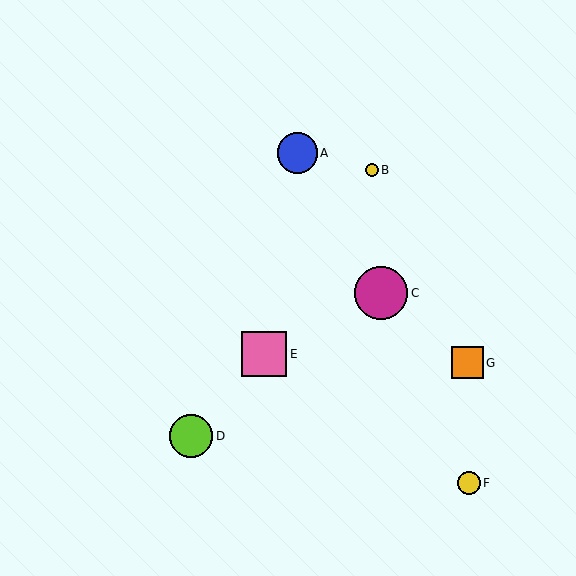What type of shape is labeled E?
Shape E is a pink square.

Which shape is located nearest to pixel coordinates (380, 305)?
The magenta circle (labeled C) at (381, 293) is nearest to that location.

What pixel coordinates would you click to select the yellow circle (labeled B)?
Click at (372, 170) to select the yellow circle B.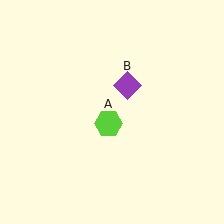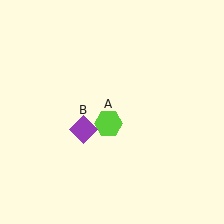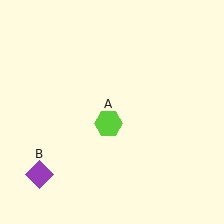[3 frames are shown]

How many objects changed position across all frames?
1 object changed position: purple diamond (object B).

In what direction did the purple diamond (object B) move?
The purple diamond (object B) moved down and to the left.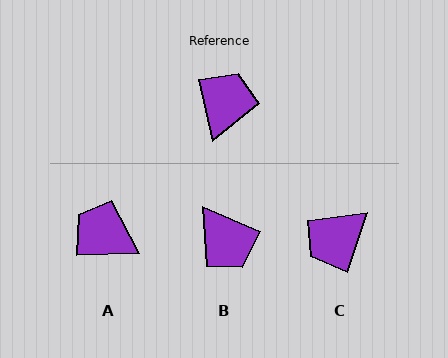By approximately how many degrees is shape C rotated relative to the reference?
Approximately 149 degrees counter-clockwise.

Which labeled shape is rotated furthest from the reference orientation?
C, about 149 degrees away.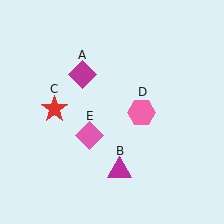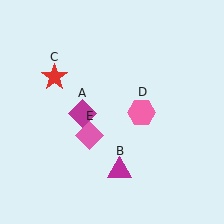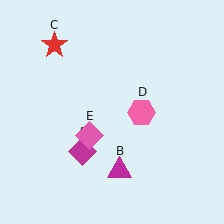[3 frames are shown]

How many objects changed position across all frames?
2 objects changed position: magenta diamond (object A), red star (object C).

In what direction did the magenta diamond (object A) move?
The magenta diamond (object A) moved down.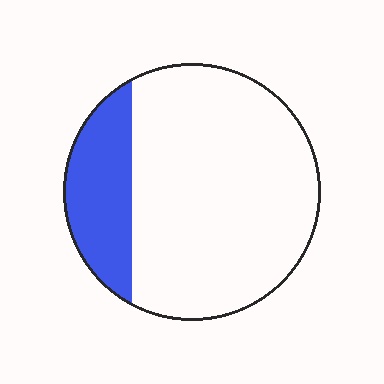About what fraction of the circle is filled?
About one fifth (1/5).